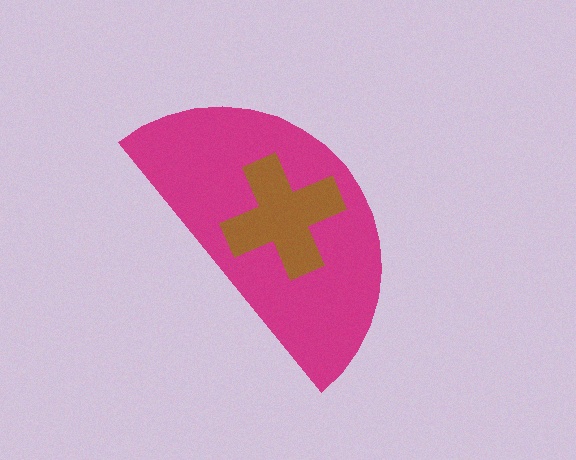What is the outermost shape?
The magenta semicircle.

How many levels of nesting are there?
2.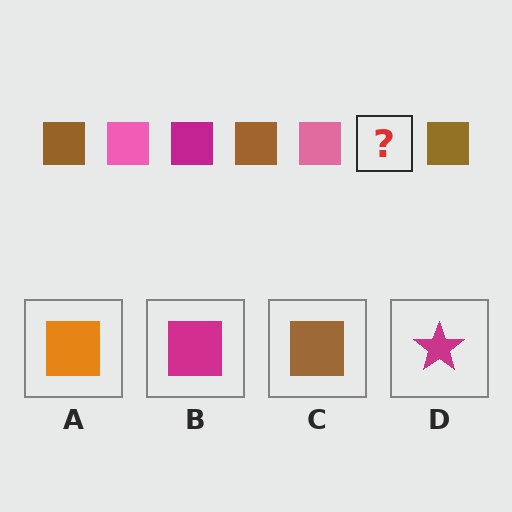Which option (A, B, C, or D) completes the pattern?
B.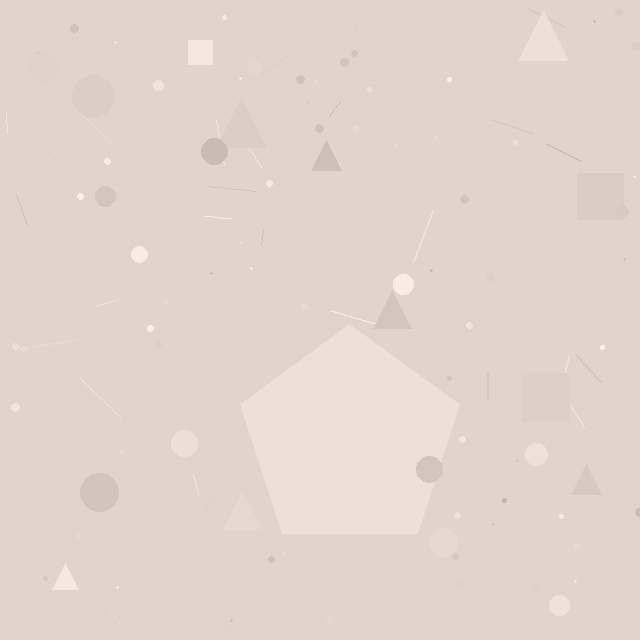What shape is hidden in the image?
A pentagon is hidden in the image.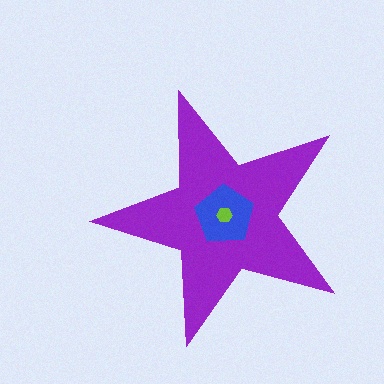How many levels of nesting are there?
3.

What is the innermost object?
The lime hexagon.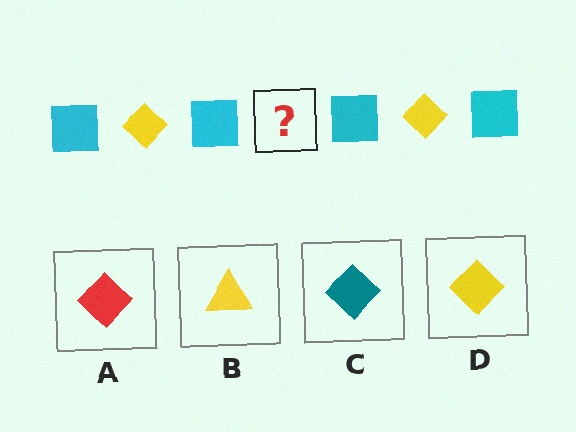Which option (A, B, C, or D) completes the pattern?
D.